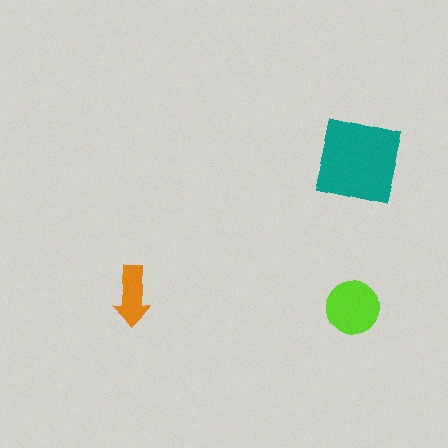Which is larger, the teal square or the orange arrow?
The teal square.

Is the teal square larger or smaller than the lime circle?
Larger.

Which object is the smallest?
The orange arrow.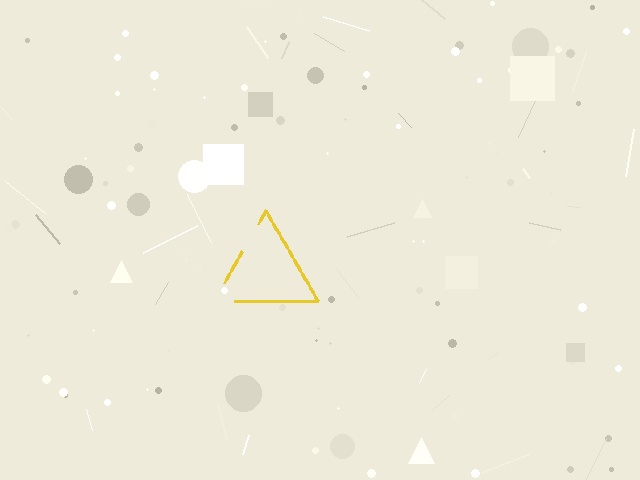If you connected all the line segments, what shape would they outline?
They would outline a triangle.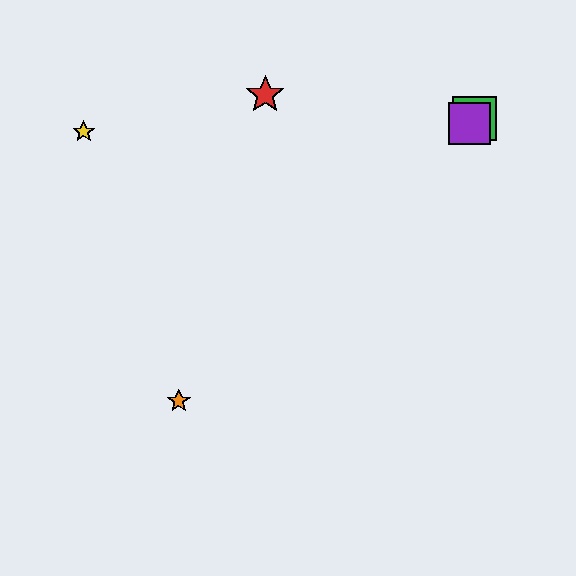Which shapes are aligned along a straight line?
The blue square, the green square, the purple square, the orange star are aligned along a straight line.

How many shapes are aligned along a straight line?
4 shapes (the blue square, the green square, the purple square, the orange star) are aligned along a straight line.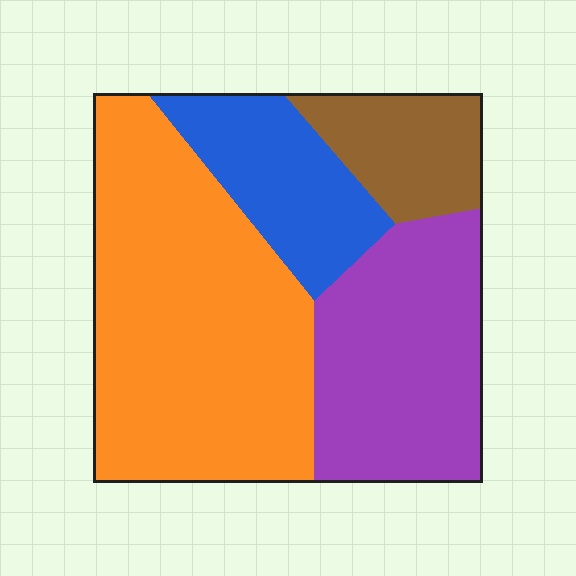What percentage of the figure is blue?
Blue takes up less than a sixth of the figure.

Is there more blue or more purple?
Purple.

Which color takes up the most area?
Orange, at roughly 45%.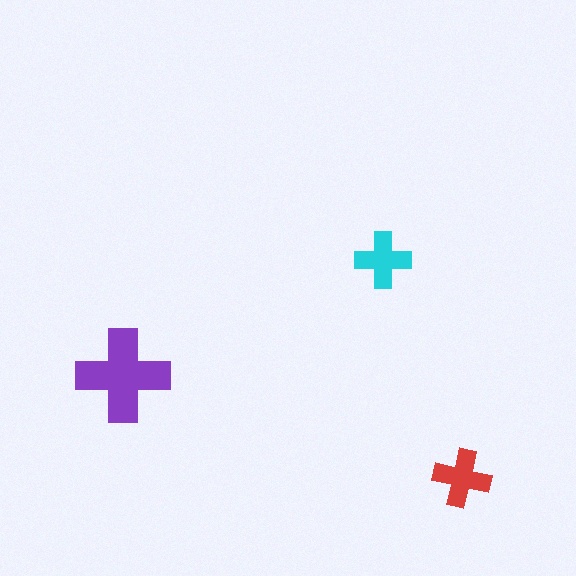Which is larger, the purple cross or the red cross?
The purple one.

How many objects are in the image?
There are 3 objects in the image.